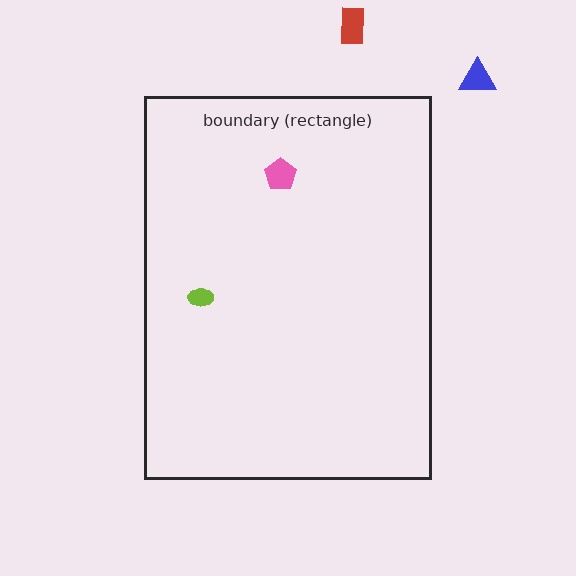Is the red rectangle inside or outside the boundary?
Outside.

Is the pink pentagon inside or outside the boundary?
Inside.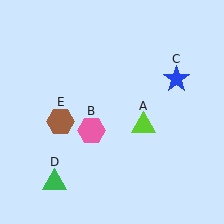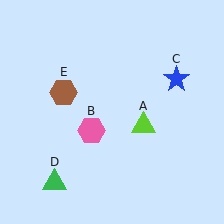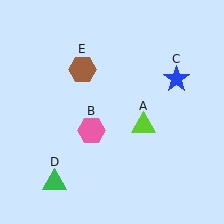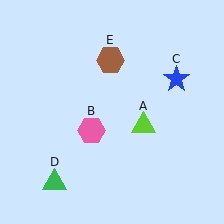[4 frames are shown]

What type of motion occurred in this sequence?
The brown hexagon (object E) rotated clockwise around the center of the scene.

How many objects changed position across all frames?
1 object changed position: brown hexagon (object E).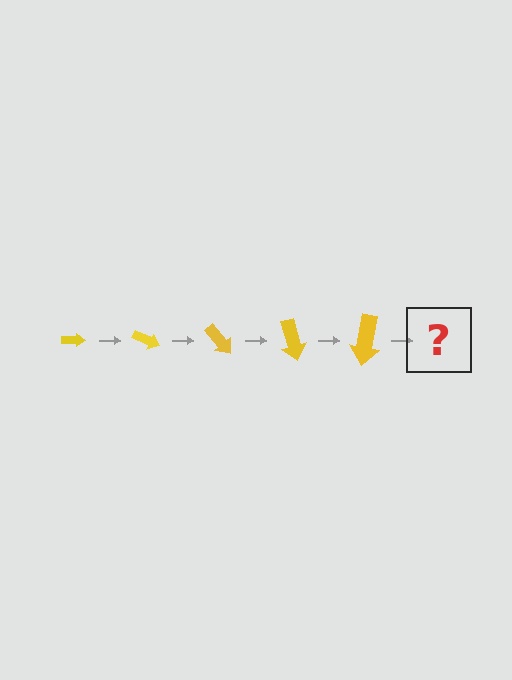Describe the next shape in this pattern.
It should be an arrow, larger than the previous one and rotated 125 degrees from the start.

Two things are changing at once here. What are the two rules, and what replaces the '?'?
The two rules are that the arrow grows larger each step and it rotates 25 degrees each step. The '?' should be an arrow, larger than the previous one and rotated 125 degrees from the start.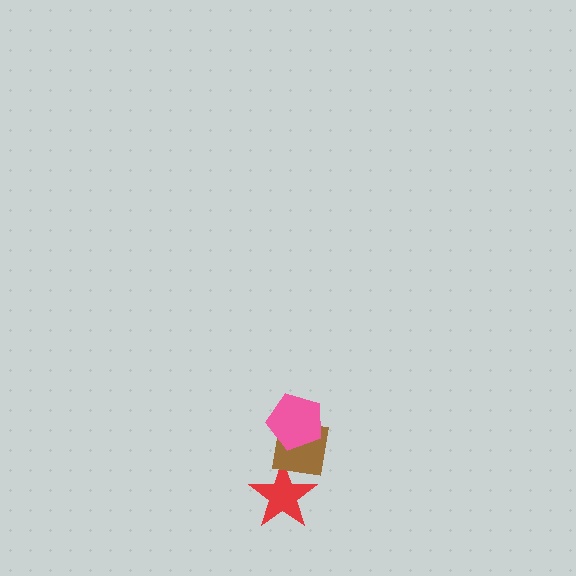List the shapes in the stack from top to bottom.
From top to bottom: the pink pentagon, the brown square, the red star.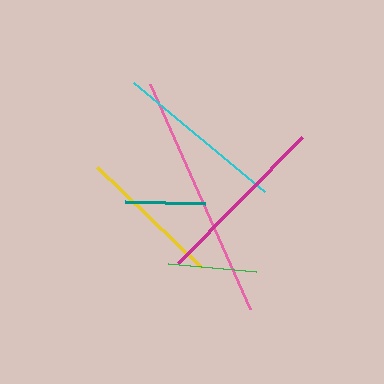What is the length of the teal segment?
The teal segment is approximately 80 pixels long.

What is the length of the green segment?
The green segment is approximately 88 pixels long.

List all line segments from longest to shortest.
From longest to shortest: pink, magenta, cyan, yellow, green, teal.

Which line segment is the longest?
The pink line is the longest at approximately 246 pixels.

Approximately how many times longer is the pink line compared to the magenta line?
The pink line is approximately 1.4 times the length of the magenta line.